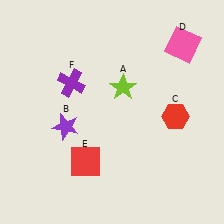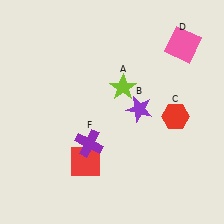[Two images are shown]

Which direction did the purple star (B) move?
The purple star (B) moved right.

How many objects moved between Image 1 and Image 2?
2 objects moved between the two images.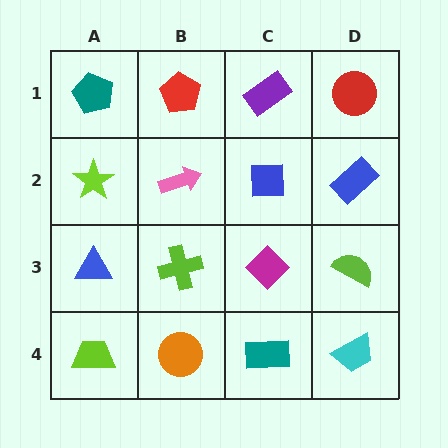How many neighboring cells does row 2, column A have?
3.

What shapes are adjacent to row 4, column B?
A lime cross (row 3, column B), a lime trapezoid (row 4, column A), a teal rectangle (row 4, column C).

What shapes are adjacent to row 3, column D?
A blue rectangle (row 2, column D), a cyan trapezoid (row 4, column D), a magenta diamond (row 3, column C).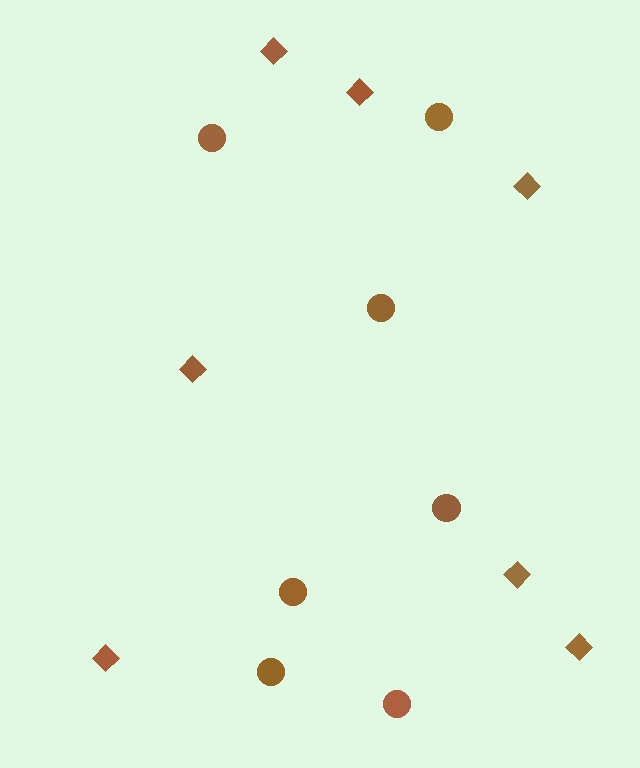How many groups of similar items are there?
There are 2 groups: one group of circles (7) and one group of diamonds (7).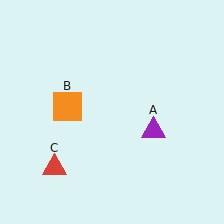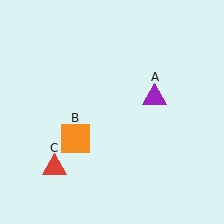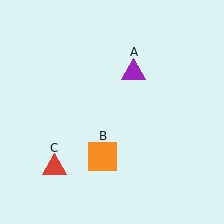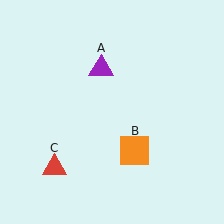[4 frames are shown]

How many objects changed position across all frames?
2 objects changed position: purple triangle (object A), orange square (object B).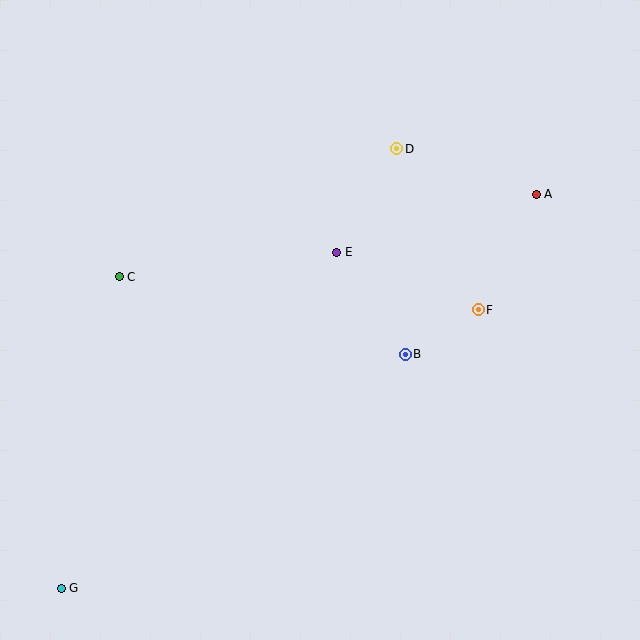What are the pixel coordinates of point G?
Point G is at (61, 588).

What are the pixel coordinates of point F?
Point F is at (478, 310).